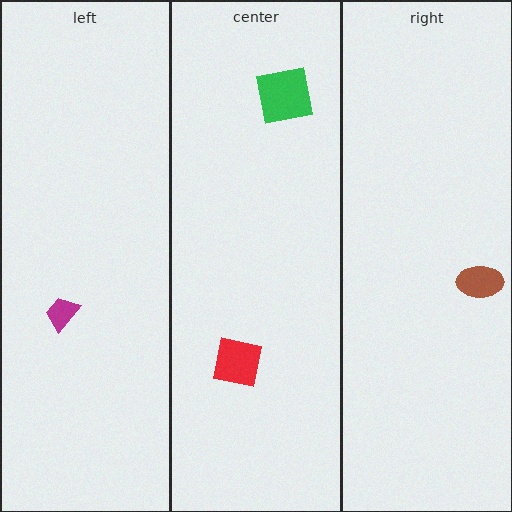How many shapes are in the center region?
2.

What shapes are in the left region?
The magenta trapezoid.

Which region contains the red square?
The center region.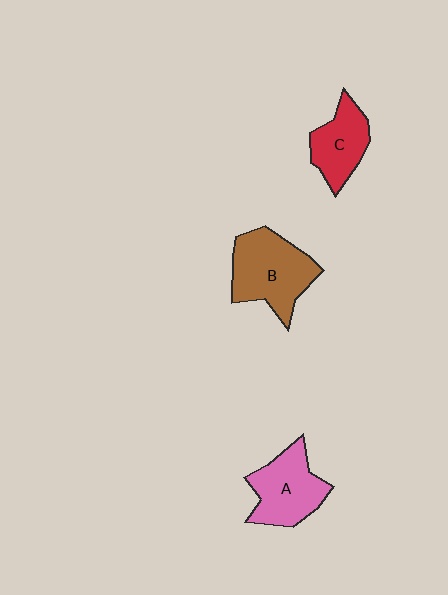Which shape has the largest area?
Shape B (brown).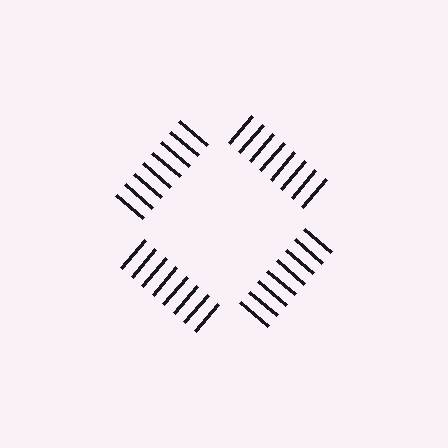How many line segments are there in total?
32 — 8 along each of the 4 edges.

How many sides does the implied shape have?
4 sides — the line-ends trace a square.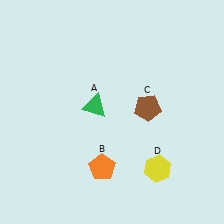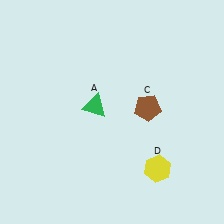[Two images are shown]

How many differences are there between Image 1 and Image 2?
There is 1 difference between the two images.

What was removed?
The orange pentagon (B) was removed in Image 2.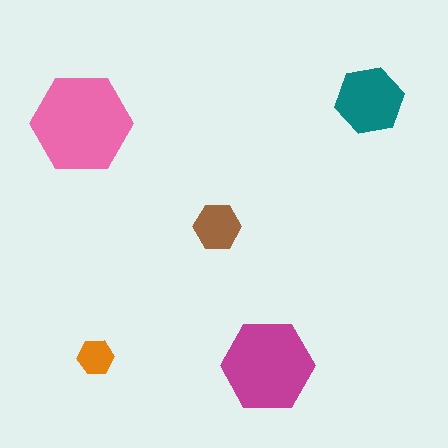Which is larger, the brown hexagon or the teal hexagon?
The teal one.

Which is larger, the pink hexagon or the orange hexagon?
The pink one.